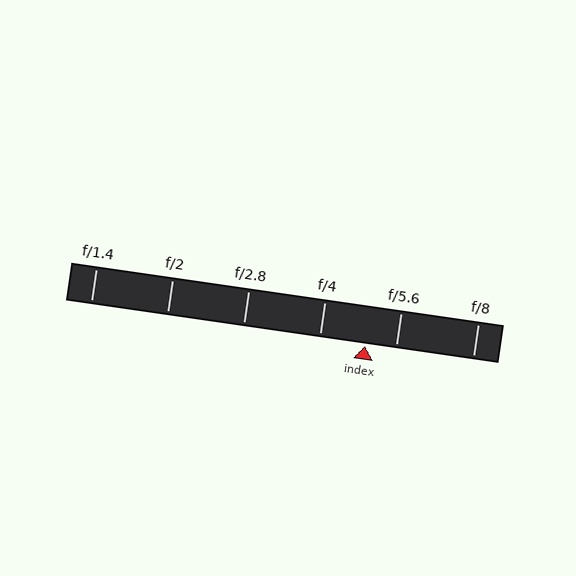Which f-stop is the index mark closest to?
The index mark is closest to f/5.6.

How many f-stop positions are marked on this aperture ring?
There are 6 f-stop positions marked.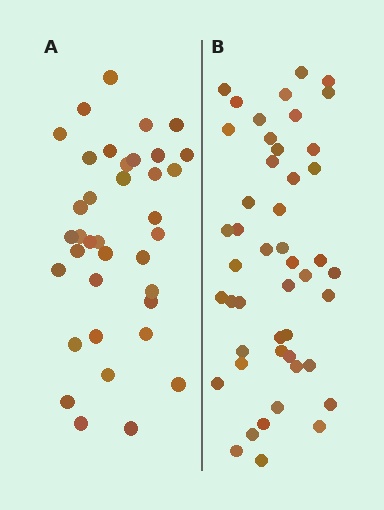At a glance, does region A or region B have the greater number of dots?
Region B (the right region) has more dots.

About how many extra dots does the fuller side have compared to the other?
Region B has roughly 10 or so more dots than region A.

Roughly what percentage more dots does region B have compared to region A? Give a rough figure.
About 25% more.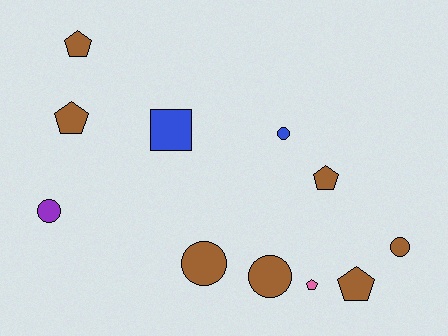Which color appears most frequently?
Brown, with 7 objects.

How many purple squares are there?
There are no purple squares.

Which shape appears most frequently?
Pentagon, with 5 objects.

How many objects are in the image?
There are 11 objects.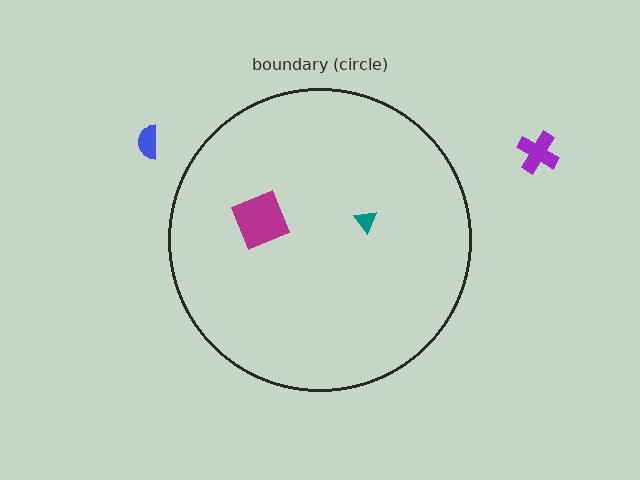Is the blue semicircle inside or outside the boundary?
Outside.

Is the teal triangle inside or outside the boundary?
Inside.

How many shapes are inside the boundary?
2 inside, 2 outside.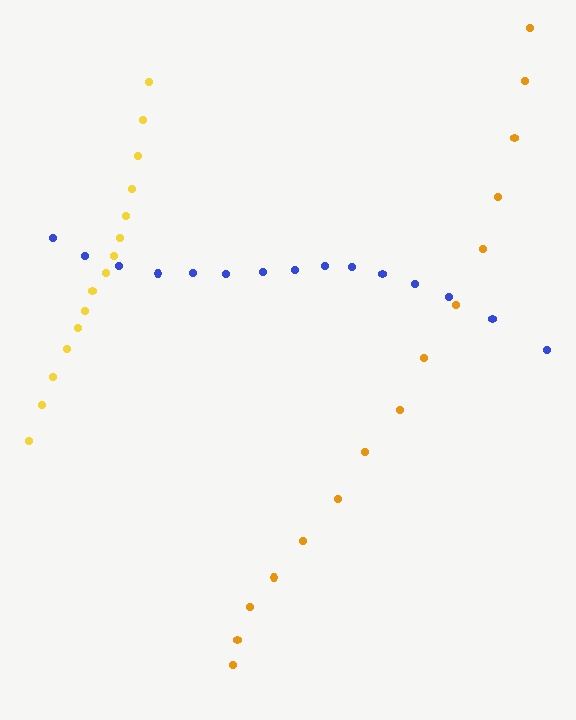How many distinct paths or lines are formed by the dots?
There are 3 distinct paths.